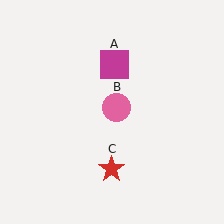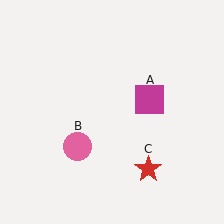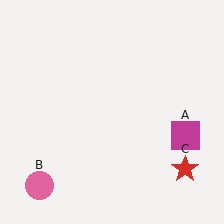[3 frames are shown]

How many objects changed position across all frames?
3 objects changed position: magenta square (object A), pink circle (object B), red star (object C).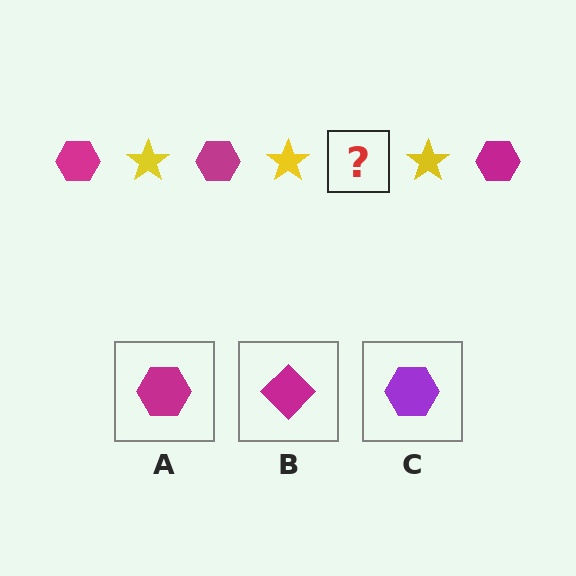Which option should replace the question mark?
Option A.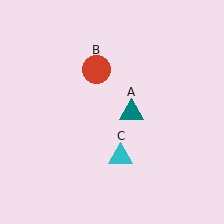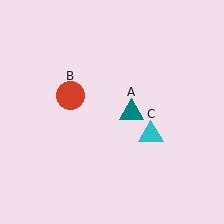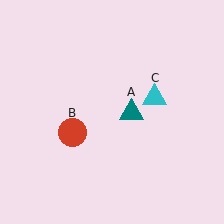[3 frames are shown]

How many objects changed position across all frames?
2 objects changed position: red circle (object B), cyan triangle (object C).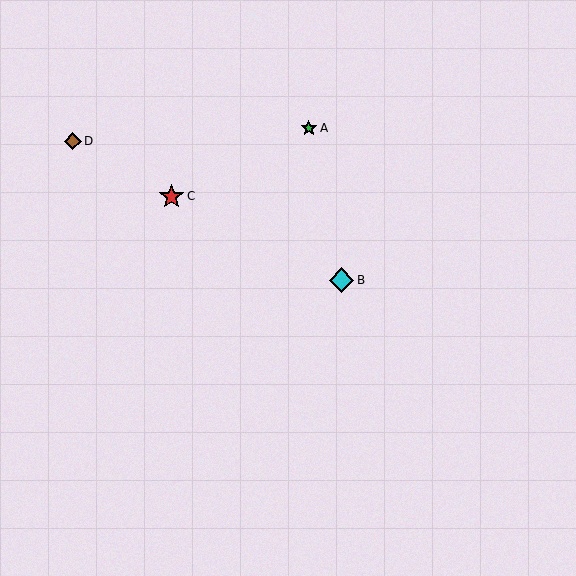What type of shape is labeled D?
Shape D is a brown diamond.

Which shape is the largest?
The red star (labeled C) is the largest.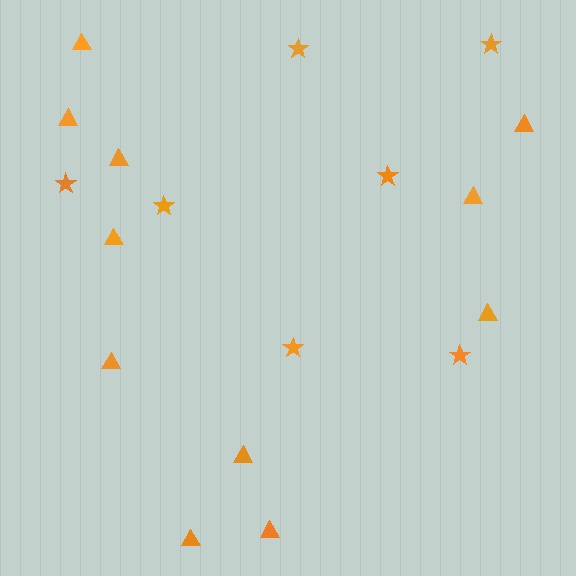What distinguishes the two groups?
There are 2 groups: one group of stars (7) and one group of triangles (11).